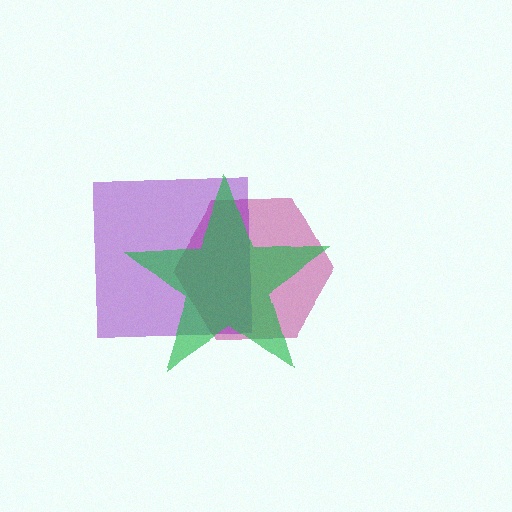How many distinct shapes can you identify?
There are 3 distinct shapes: a magenta hexagon, a purple square, a green star.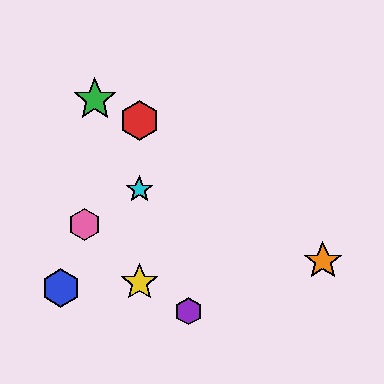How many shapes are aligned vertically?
3 shapes (the red hexagon, the yellow star, the cyan star) are aligned vertically.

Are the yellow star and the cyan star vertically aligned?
Yes, both are at x≈139.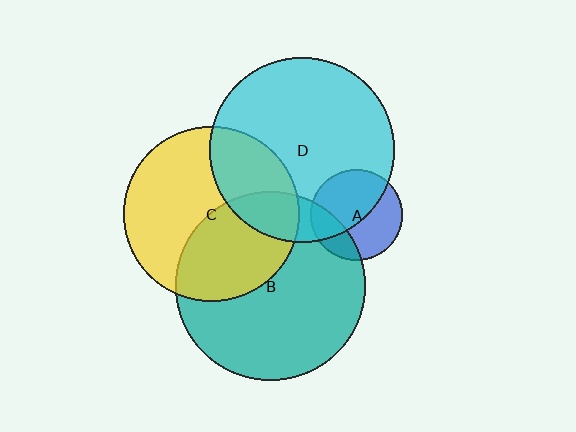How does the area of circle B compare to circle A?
Approximately 4.3 times.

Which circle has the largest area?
Circle B (teal).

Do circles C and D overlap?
Yes.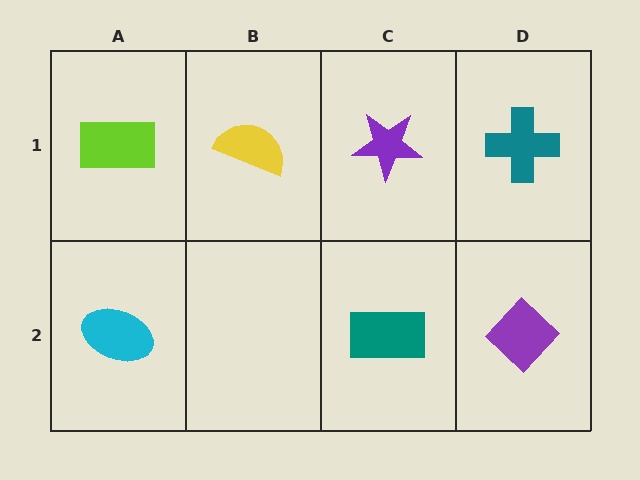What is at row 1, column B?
A yellow semicircle.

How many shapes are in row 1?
4 shapes.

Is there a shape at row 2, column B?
No, that cell is empty.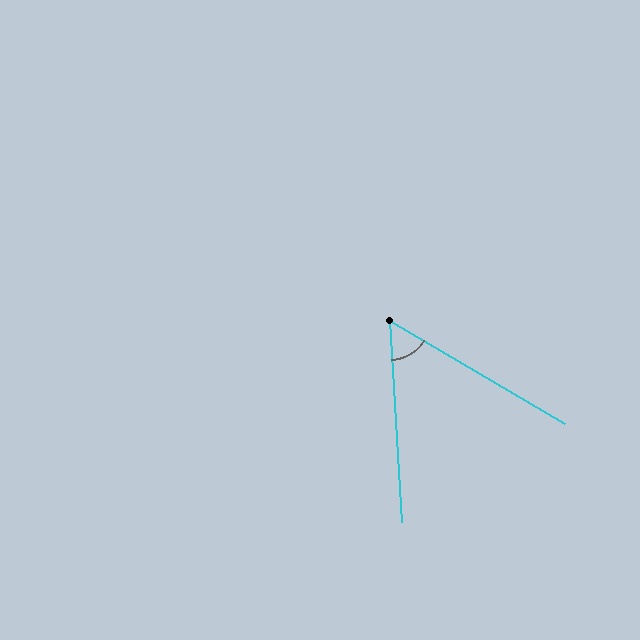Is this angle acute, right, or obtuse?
It is acute.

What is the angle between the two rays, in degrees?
Approximately 56 degrees.